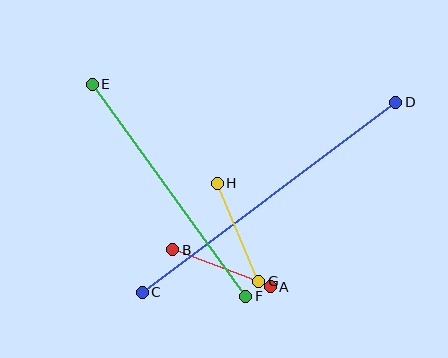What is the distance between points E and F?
The distance is approximately 262 pixels.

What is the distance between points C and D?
The distance is approximately 317 pixels.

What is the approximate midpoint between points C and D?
The midpoint is at approximately (269, 197) pixels.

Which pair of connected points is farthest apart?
Points C and D are farthest apart.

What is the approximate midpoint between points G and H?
The midpoint is at approximately (238, 232) pixels.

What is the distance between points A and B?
The distance is approximately 104 pixels.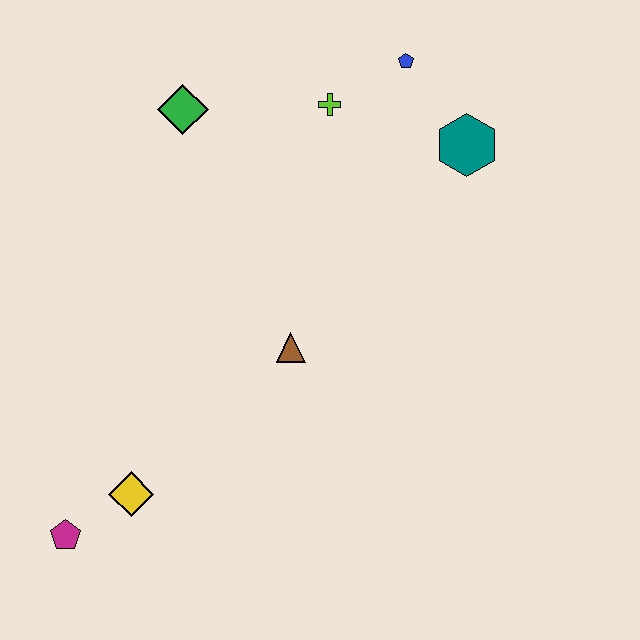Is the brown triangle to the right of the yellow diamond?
Yes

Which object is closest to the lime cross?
The blue pentagon is closest to the lime cross.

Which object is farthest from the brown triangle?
The blue pentagon is farthest from the brown triangle.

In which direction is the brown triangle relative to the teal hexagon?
The brown triangle is below the teal hexagon.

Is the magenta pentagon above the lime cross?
No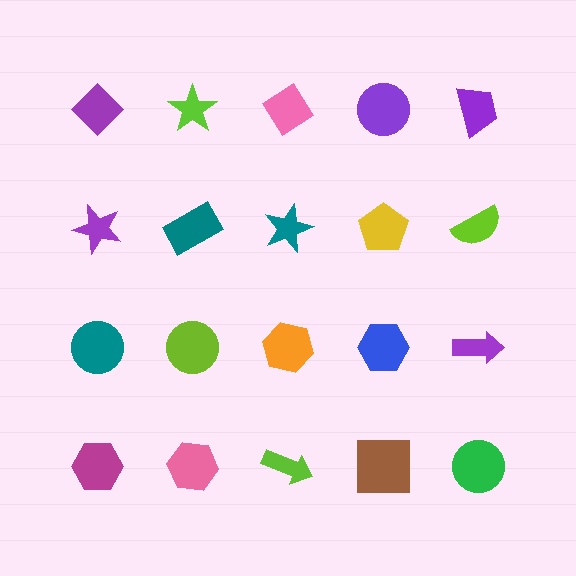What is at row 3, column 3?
An orange hexagon.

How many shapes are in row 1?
5 shapes.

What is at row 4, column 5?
A green circle.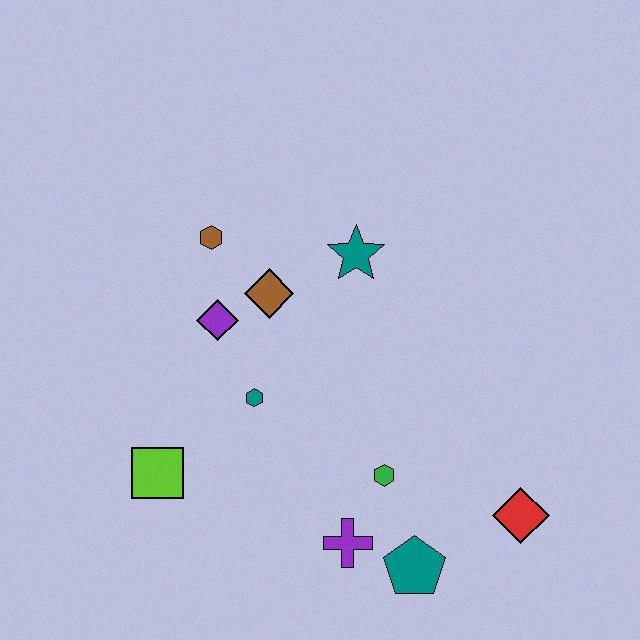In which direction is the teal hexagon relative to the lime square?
The teal hexagon is to the right of the lime square.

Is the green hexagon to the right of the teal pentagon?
No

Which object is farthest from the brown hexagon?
The red diamond is farthest from the brown hexagon.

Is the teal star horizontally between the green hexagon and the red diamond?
No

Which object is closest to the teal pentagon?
The purple cross is closest to the teal pentagon.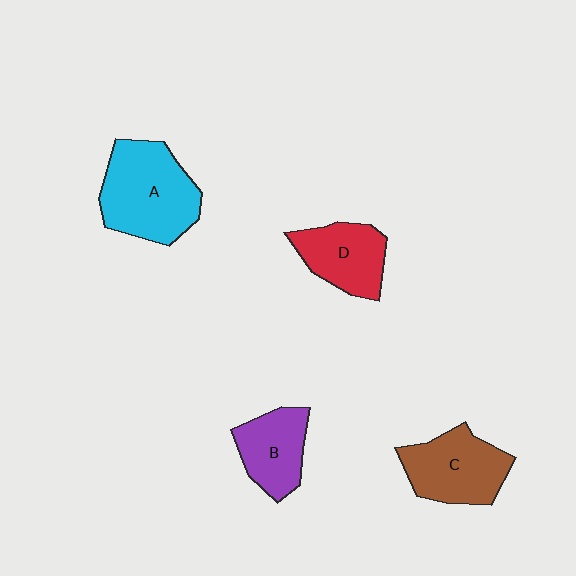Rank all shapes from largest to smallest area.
From largest to smallest: A (cyan), C (brown), D (red), B (purple).